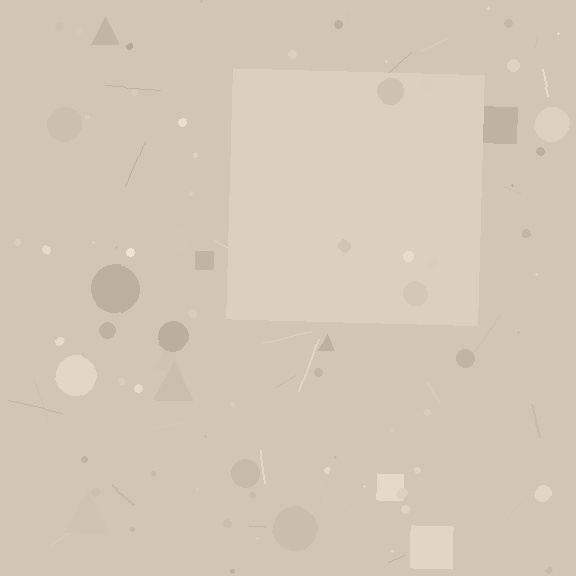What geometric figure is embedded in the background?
A square is embedded in the background.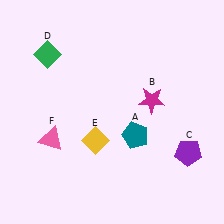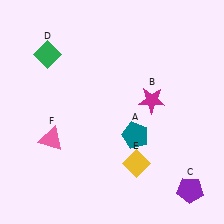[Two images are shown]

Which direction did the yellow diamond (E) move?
The yellow diamond (E) moved right.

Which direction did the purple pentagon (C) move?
The purple pentagon (C) moved down.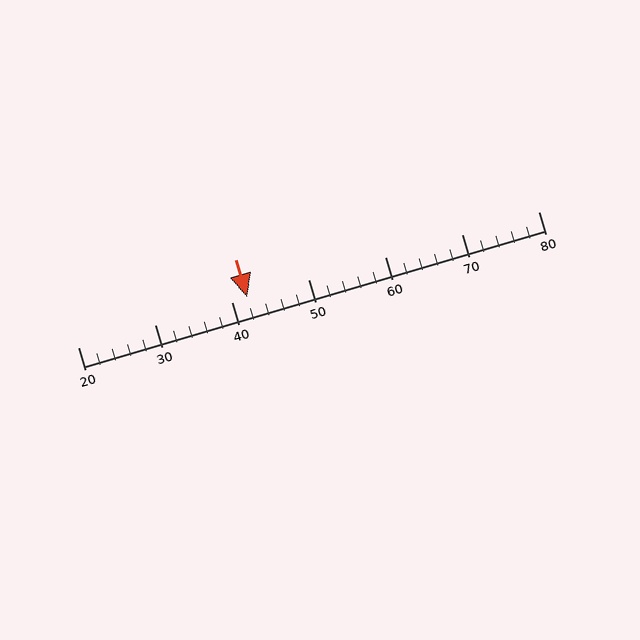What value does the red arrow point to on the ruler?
The red arrow points to approximately 42.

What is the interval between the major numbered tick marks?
The major tick marks are spaced 10 units apart.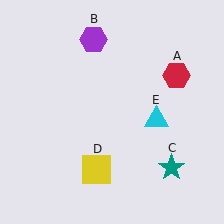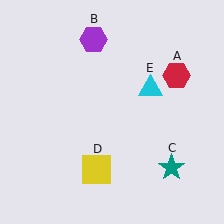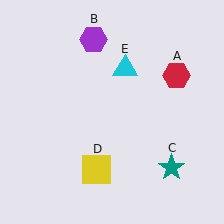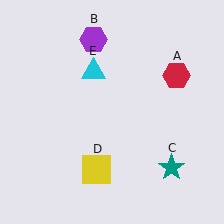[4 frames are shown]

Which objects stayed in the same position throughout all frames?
Red hexagon (object A) and purple hexagon (object B) and teal star (object C) and yellow square (object D) remained stationary.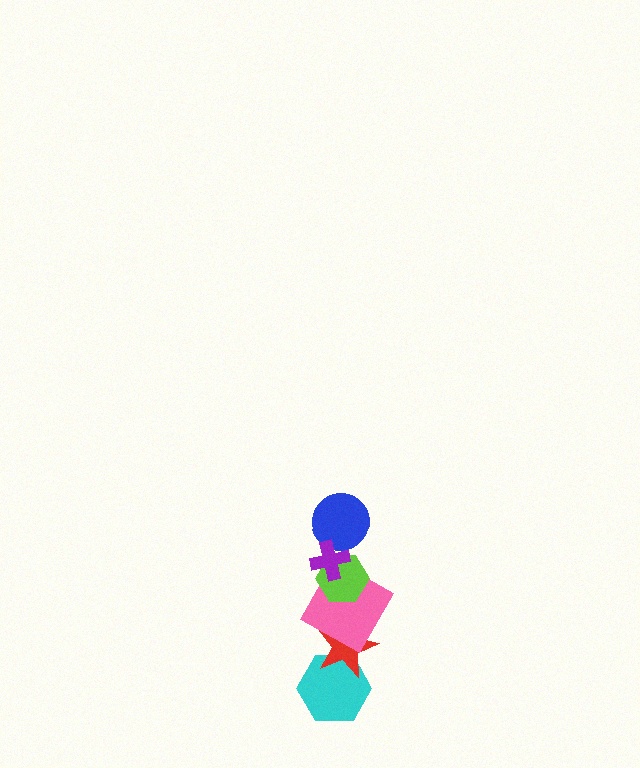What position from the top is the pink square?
The pink square is 4th from the top.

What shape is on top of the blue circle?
The purple cross is on top of the blue circle.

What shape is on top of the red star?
The pink square is on top of the red star.